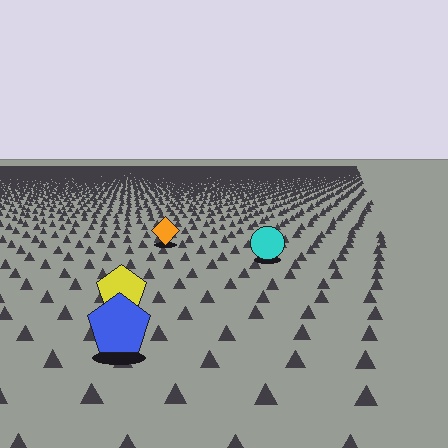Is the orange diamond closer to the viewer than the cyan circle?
No. The cyan circle is closer — you can tell from the texture gradient: the ground texture is coarser near it.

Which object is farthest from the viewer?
The orange diamond is farthest from the viewer. It appears smaller and the ground texture around it is denser.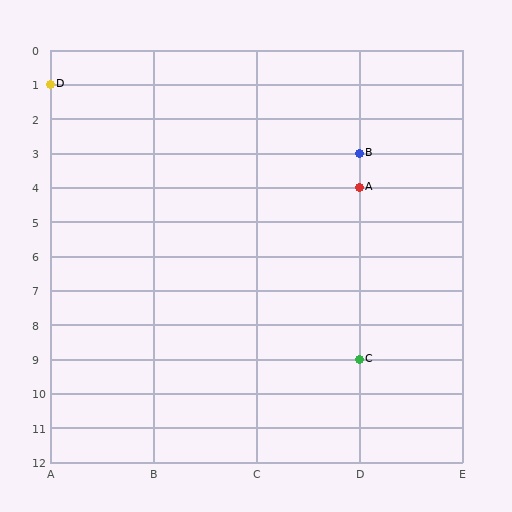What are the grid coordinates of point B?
Point B is at grid coordinates (D, 3).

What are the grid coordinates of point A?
Point A is at grid coordinates (D, 4).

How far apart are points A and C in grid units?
Points A and C are 5 rows apart.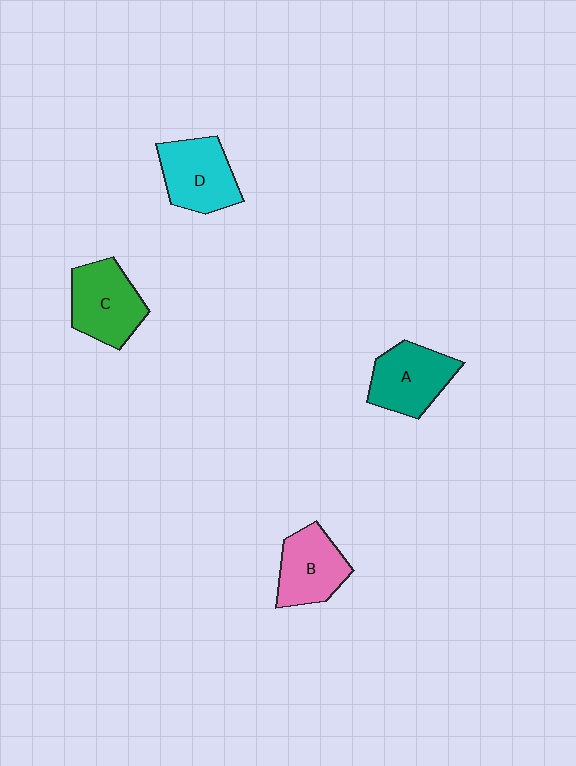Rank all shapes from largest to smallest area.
From largest to smallest: C (green), D (cyan), A (teal), B (pink).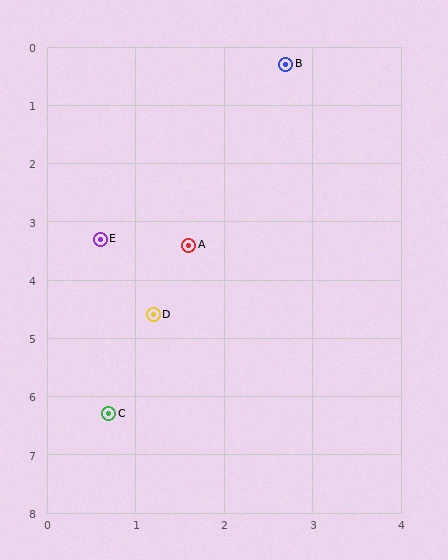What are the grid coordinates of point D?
Point D is at approximately (1.2, 4.6).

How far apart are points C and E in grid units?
Points C and E are about 3.0 grid units apart.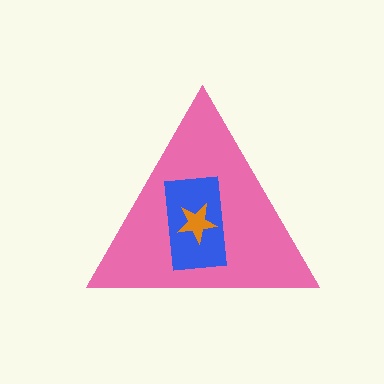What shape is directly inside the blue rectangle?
The orange star.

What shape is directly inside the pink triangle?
The blue rectangle.